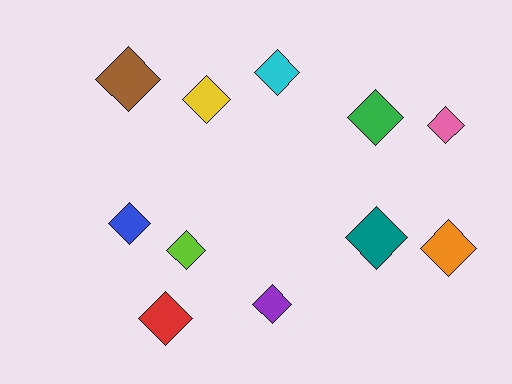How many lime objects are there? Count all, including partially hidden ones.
There is 1 lime object.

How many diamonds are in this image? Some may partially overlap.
There are 11 diamonds.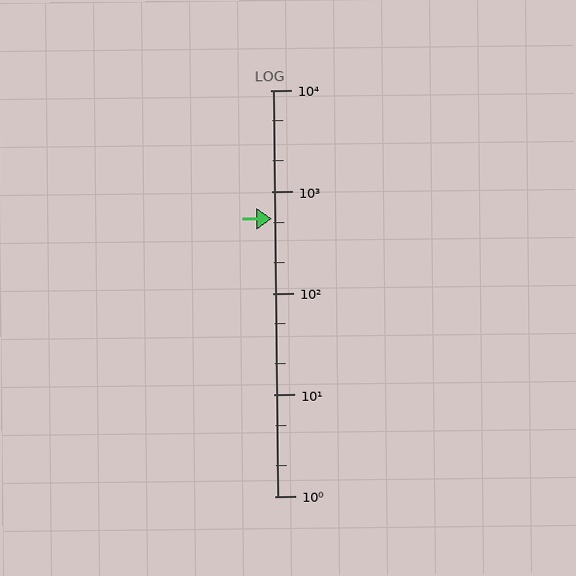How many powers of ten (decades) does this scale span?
The scale spans 4 decades, from 1 to 10000.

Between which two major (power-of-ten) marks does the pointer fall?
The pointer is between 100 and 1000.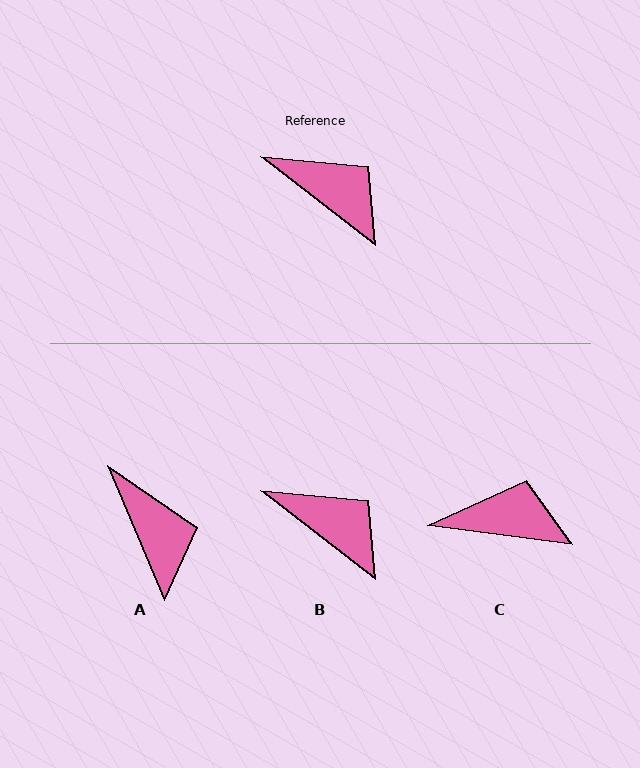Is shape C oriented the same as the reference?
No, it is off by about 30 degrees.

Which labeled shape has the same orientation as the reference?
B.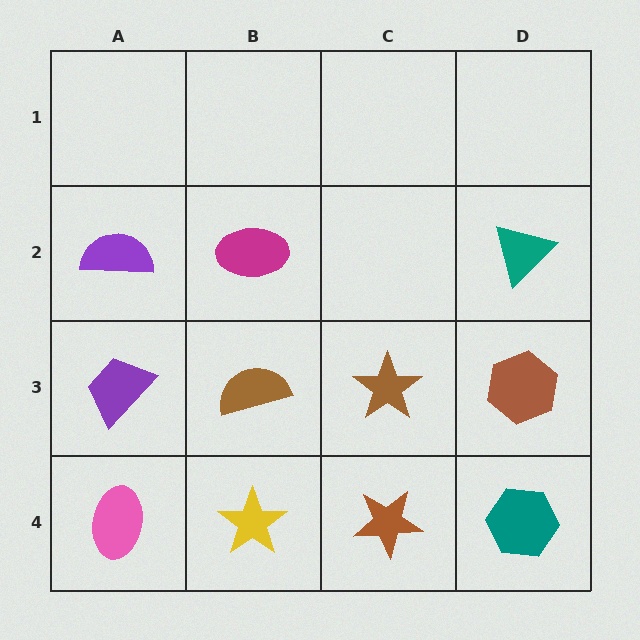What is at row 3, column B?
A brown semicircle.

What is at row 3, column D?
A brown hexagon.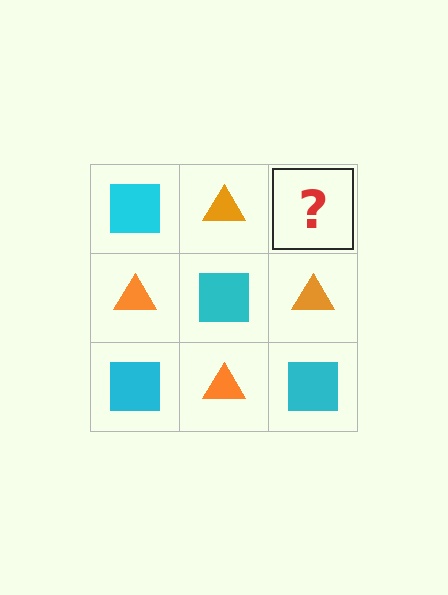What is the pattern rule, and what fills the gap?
The rule is that it alternates cyan square and orange triangle in a checkerboard pattern. The gap should be filled with a cyan square.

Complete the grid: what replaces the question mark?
The question mark should be replaced with a cyan square.